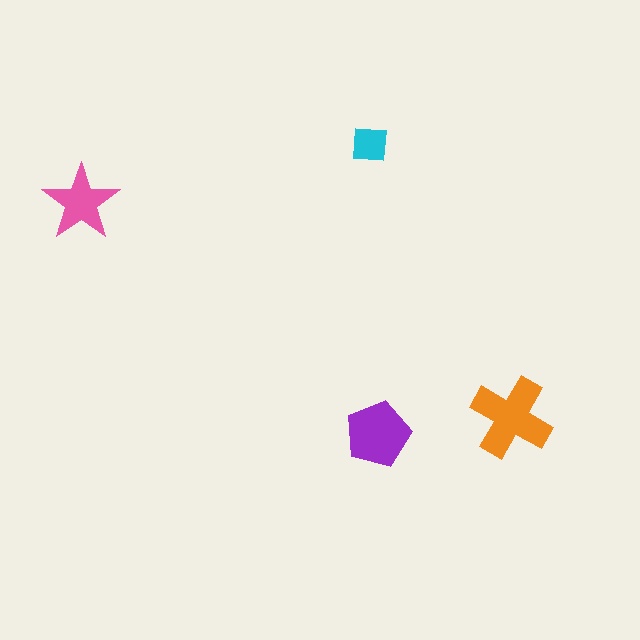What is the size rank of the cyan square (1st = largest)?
4th.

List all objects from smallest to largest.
The cyan square, the pink star, the purple pentagon, the orange cross.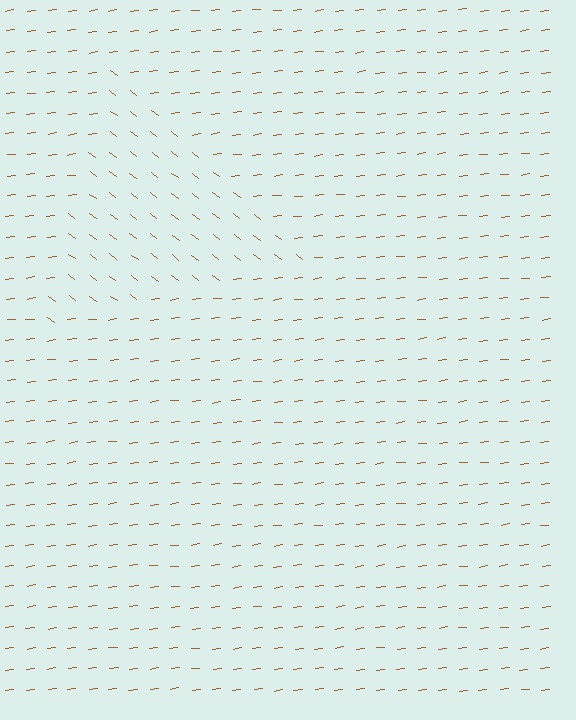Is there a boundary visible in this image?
Yes, there is a texture boundary formed by a change in line orientation.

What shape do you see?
I see a triangle.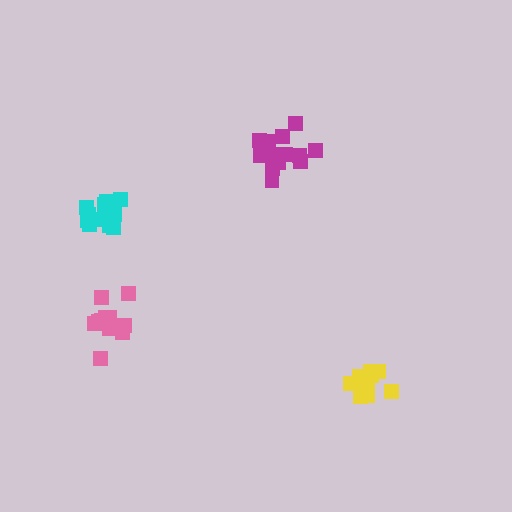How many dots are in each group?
Group 1: 15 dots, Group 2: 13 dots, Group 3: 12 dots, Group 4: 14 dots (54 total).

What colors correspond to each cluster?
The clusters are colored: yellow, cyan, pink, magenta.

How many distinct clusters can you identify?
There are 4 distinct clusters.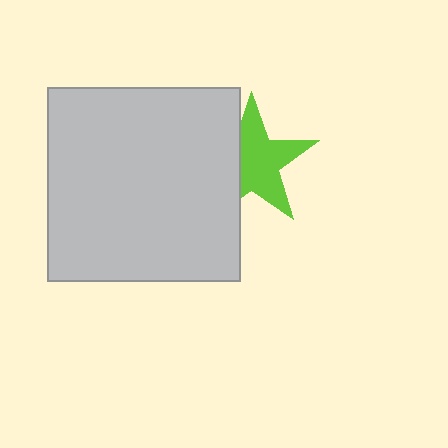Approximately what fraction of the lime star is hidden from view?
Roughly 35% of the lime star is hidden behind the light gray square.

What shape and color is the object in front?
The object in front is a light gray square.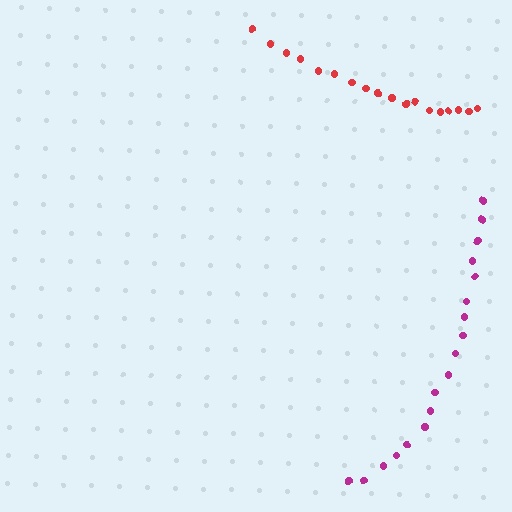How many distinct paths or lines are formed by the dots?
There are 2 distinct paths.